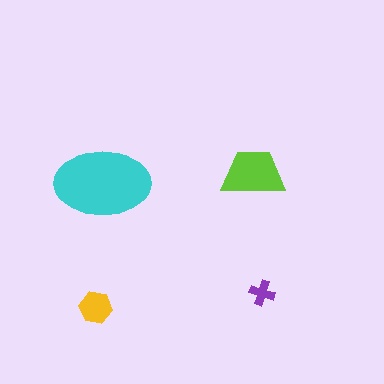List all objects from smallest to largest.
The purple cross, the yellow hexagon, the lime trapezoid, the cyan ellipse.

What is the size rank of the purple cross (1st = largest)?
4th.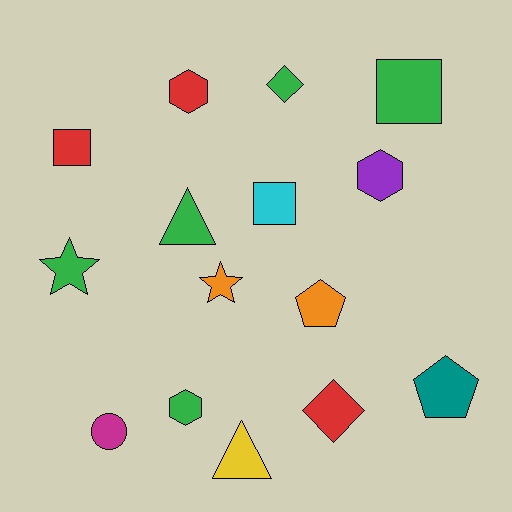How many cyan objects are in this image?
There is 1 cyan object.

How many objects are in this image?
There are 15 objects.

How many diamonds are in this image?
There are 2 diamonds.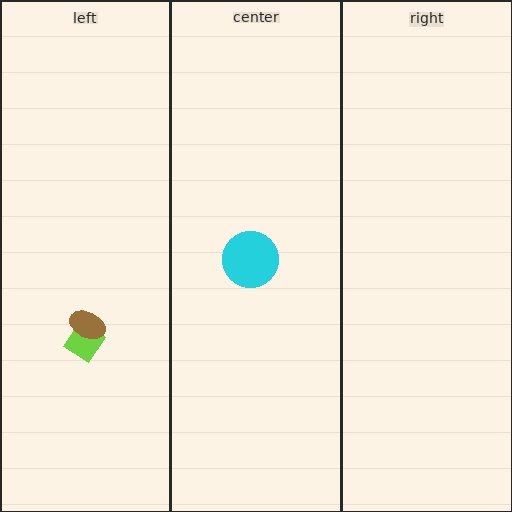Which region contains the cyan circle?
The center region.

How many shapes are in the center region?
1.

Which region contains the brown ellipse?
The left region.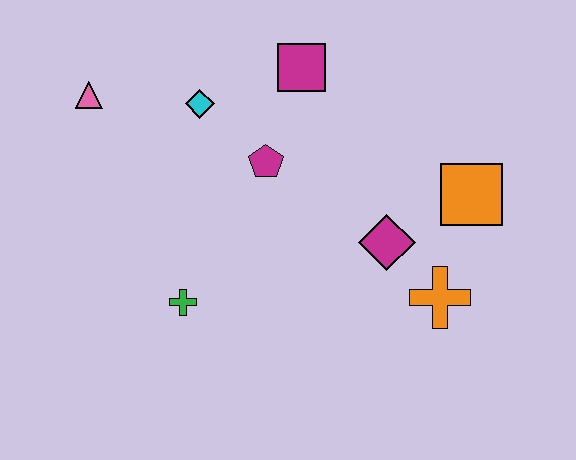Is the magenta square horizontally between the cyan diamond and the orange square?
Yes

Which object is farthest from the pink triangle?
The orange cross is farthest from the pink triangle.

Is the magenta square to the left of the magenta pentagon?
No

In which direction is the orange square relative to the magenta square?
The orange square is to the right of the magenta square.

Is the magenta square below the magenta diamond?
No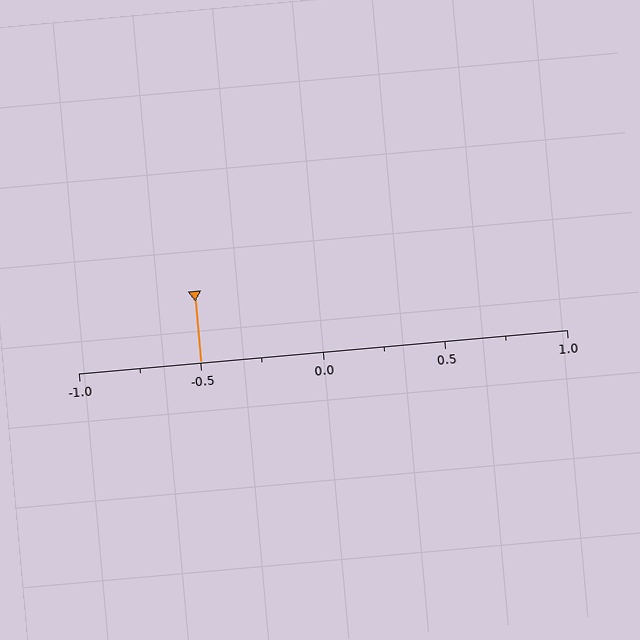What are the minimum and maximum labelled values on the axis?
The axis runs from -1.0 to 1.0.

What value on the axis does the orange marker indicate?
The marker indicates approximately -0.5.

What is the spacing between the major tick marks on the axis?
The major ticks are spaced 0.5 apart.